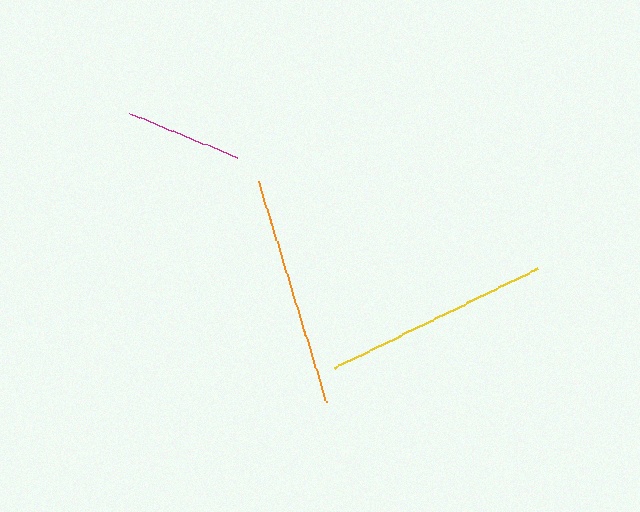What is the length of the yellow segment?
The yellow segment is approximately 226 pixels long.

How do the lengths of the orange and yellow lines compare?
The orange and yellow lines are approximately the same length.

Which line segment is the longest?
The orange line is the longest at approximately 232 pixels.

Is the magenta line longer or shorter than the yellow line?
The yellow line is longer than the magenta line.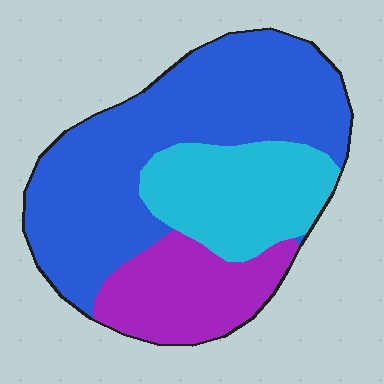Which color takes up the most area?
Blue, at roughly 55%.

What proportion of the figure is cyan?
Cyan covers around 25% of the figure.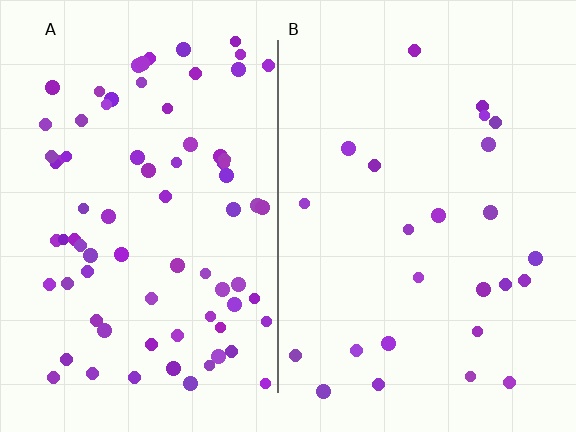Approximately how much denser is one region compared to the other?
Approximately 3.1× — region A over region B.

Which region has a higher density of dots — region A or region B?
A (the left).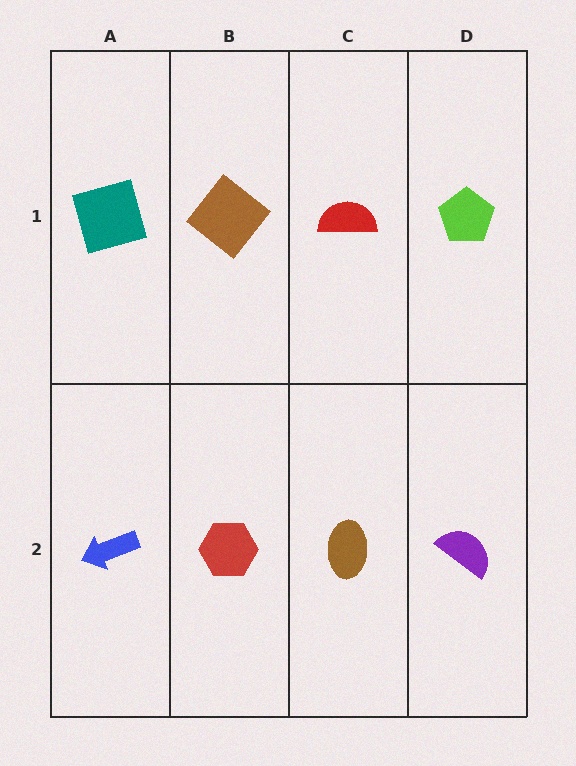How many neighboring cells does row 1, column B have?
3.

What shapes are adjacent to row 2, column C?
A red semicircle (row 1, column C), a red hexagon (row 2, column B), a purple semicircle (row 2, column D).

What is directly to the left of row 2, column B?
A blue arrow.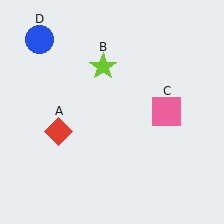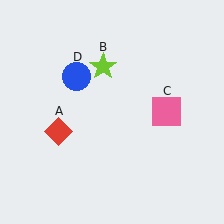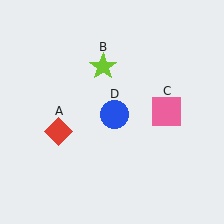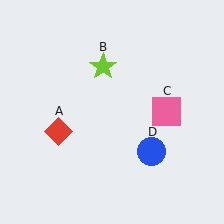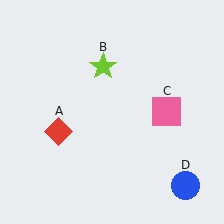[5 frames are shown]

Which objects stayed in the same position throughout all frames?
Red diamond (object A) and lime star (object B) and pink square (object C) remained stationary.